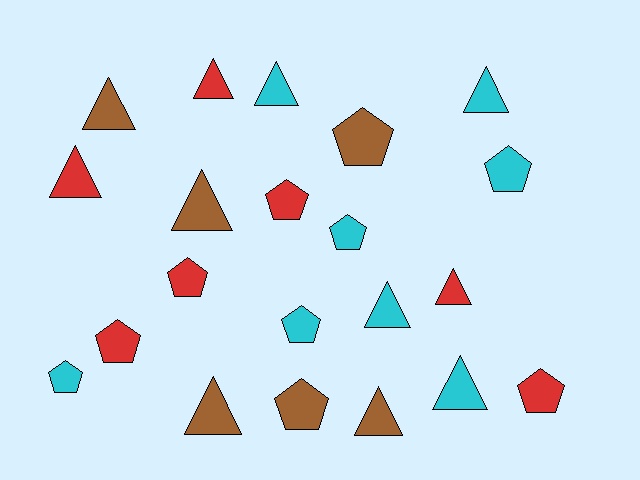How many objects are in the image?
There are 21 objects.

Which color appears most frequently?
Cyan, with 8 objects.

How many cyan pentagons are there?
There are 4 cyan pentagons.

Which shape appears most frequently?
Triangle, with 11 objects.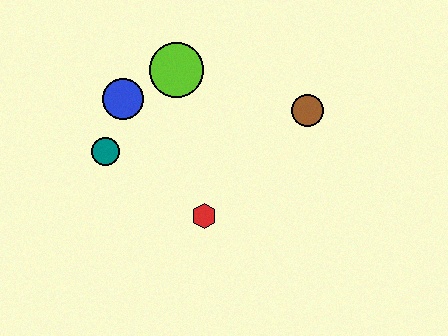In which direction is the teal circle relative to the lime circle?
The teal circle is below the lime circle.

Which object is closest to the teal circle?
The blue circle is closest to the teal circle.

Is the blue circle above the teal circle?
Yes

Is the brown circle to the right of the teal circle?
Yes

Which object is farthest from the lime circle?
The red hexagon is farthest from the lime circle.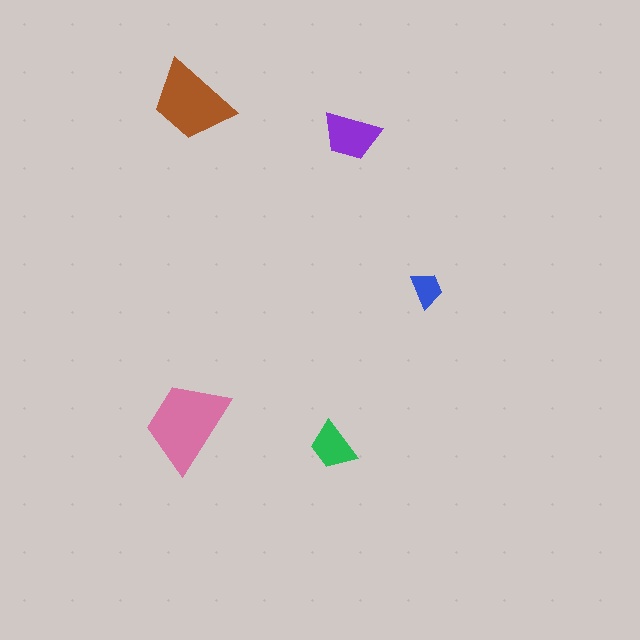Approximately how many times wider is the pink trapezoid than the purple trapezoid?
About 1.5 times wider.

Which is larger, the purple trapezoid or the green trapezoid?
The purple one.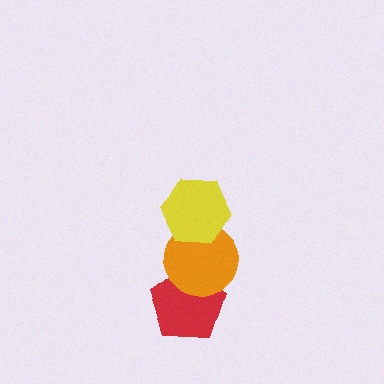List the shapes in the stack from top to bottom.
From top to bottom: the yellow hexagon, the orange circle, the red pentagon.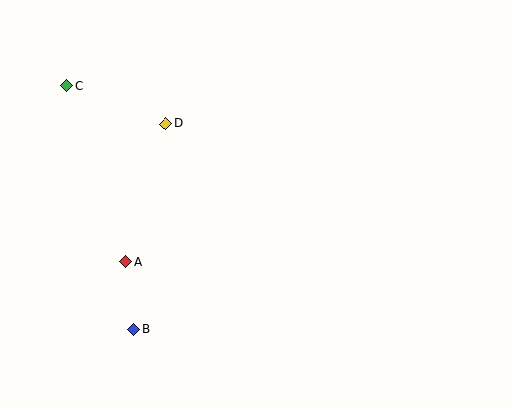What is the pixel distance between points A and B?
The distance between A and B is 68 pixels.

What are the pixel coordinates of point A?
Point A is at (126, 261).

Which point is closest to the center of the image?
Point D at (165, 124) is closest to the center.